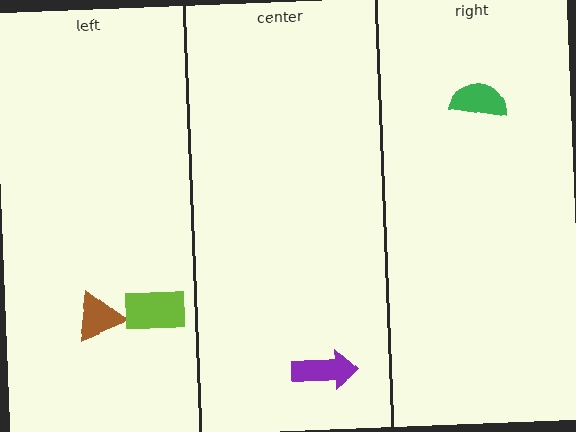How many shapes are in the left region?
2.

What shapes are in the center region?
The purple arrow.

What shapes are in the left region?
The brown triangle, the lime rectangle.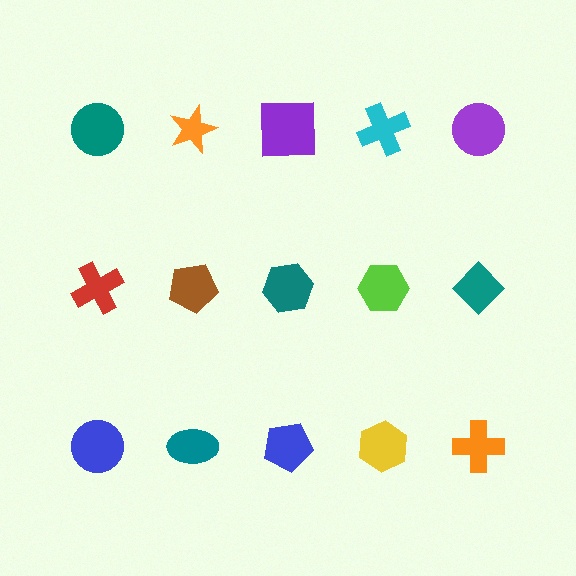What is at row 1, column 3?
A purple square.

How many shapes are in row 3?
5 shapes.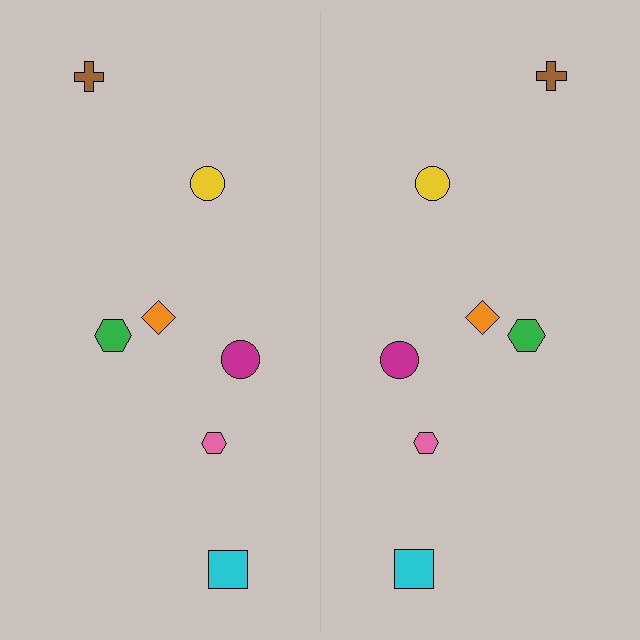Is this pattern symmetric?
Yes, this pattern has bilateral (reflection) symmetry.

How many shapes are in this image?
There are 14 shapes in this image.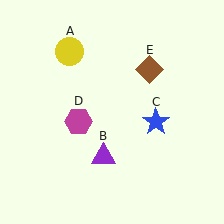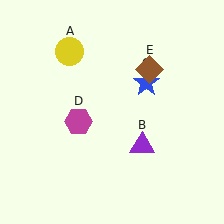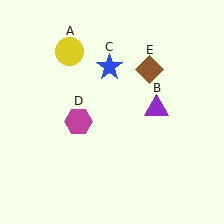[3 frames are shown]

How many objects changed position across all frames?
2 objects changed position: purple triangle (object B), blue star (object C).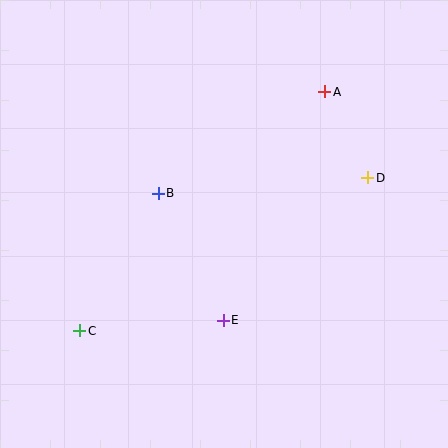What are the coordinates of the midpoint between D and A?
The midpoint between D and A is at (346, 135).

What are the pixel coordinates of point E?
Point E is at (223, 320).